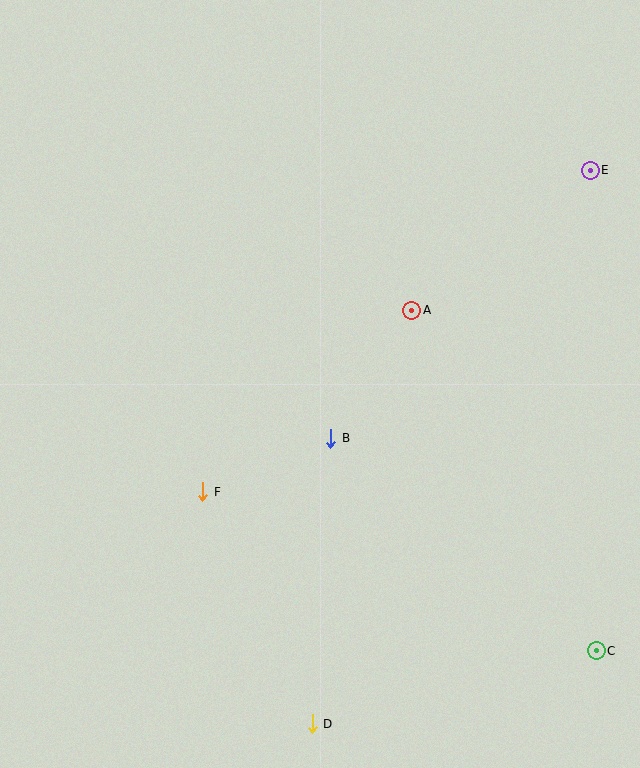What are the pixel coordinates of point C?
Point C is at (596, 651).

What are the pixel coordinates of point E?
Point E is at (590, 170).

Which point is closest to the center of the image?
Point B at (331, 438) is closest to the center.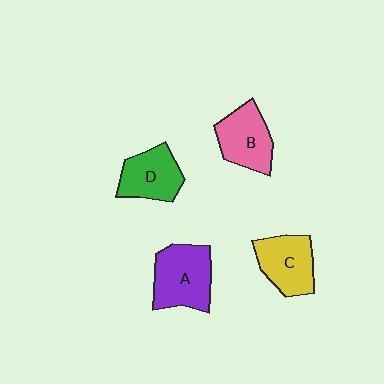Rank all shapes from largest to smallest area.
From largest to smallest: A (purple), C (yellow), B (pink), D (green).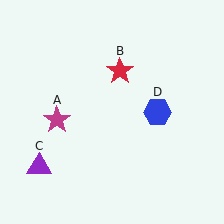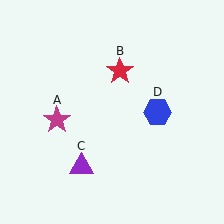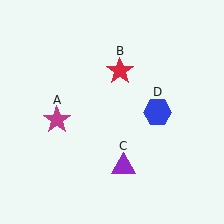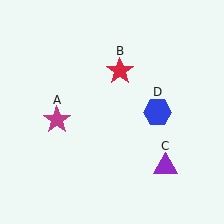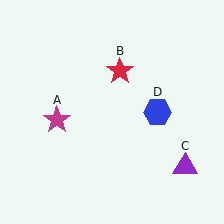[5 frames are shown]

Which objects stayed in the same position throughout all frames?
Magenta star (object A) and red star (object B) and blue hexagon (object D) remained stationary.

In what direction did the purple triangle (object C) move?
The purple triangle (object C) moved right.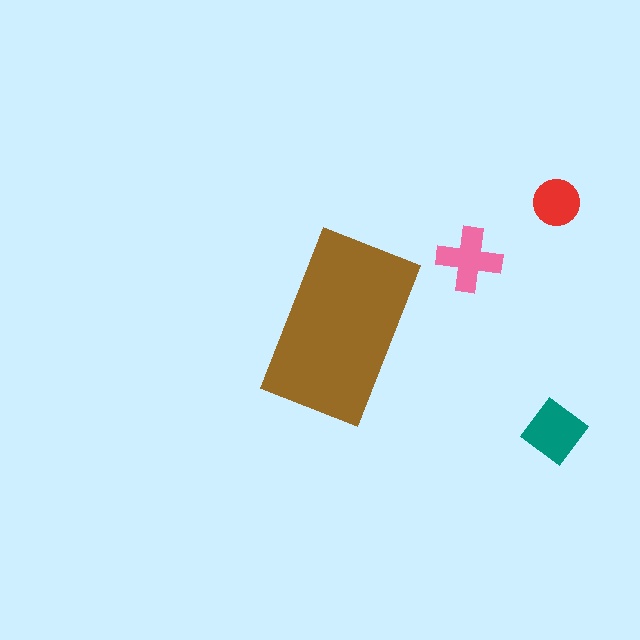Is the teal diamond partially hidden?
No, the teal diamond is fully visible.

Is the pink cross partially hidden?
No, the pink cross is fully visible.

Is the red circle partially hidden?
No, the red circle is fully visible.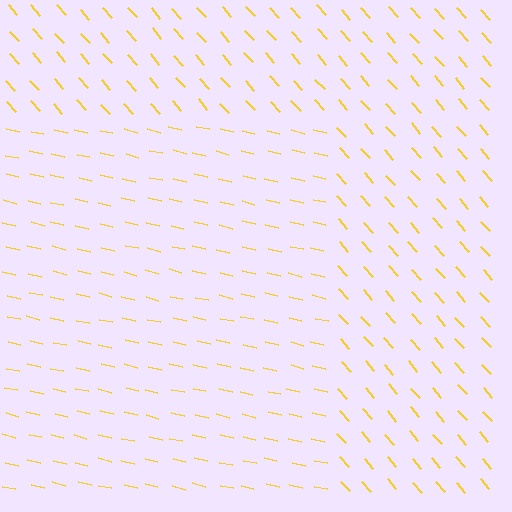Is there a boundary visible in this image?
Yes, there is a texture boundary formed by a change in line orientation.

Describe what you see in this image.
The image is filled with small yellow line segments. A rectangle region in the image has lines oriented differently from the surrounding lines, creating a visible texture boundary.